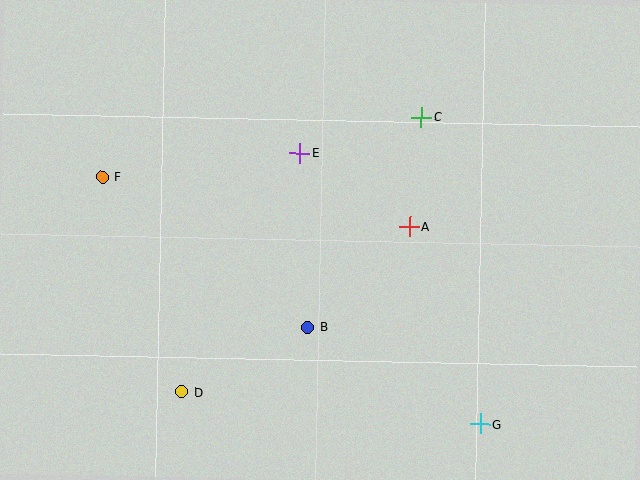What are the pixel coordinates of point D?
Point D is at (181, 392).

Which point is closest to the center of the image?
Point B at (308, 327) is closest to the center.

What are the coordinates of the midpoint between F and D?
The midpoint between F and D is at (142, 284).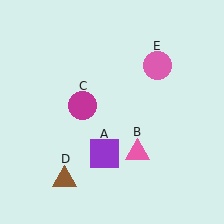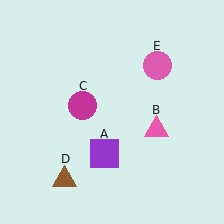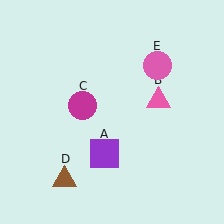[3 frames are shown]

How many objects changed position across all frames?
1 object changed position: pink triangle (object B).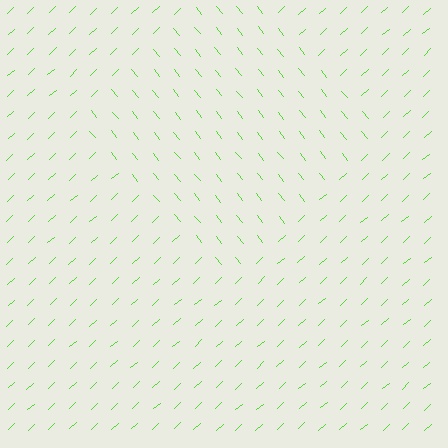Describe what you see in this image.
The image is filled with small lime line segments. A diamond region in the image has lines oriented differently from the surrounding lines, creating a visible texture boundary.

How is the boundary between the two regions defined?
The boundary is defined purely by a change in line orientation (approximately 86 degrees difference). All lines are the same color and thickness.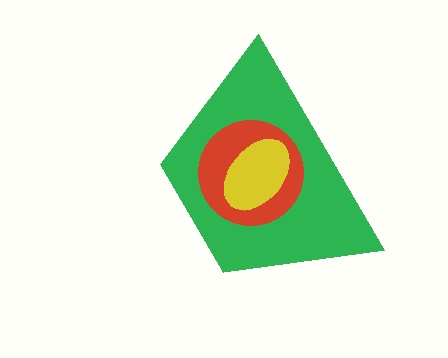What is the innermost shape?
The yellow ellipse.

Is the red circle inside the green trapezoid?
Yes.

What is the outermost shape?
The green trapezoid.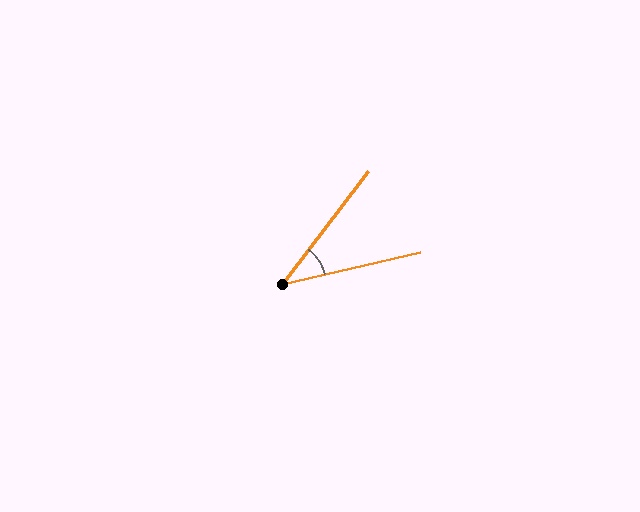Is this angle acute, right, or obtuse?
It is acute.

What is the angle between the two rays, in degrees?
Approximately 40 degrees.